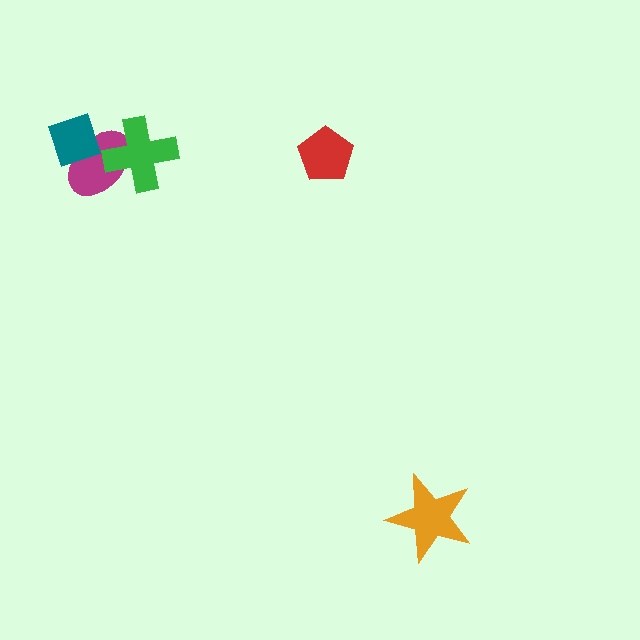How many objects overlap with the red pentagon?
0 objects overlap with the red pentagon.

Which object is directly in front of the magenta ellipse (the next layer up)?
The teal diamond is directly in front of the magenta ellipse.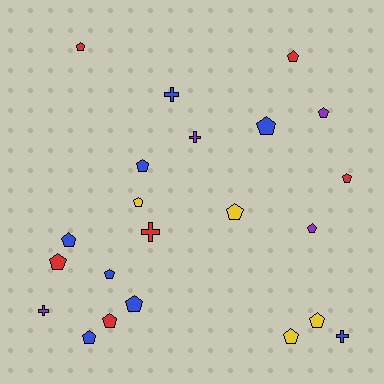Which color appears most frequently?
Blue, with 8 objects.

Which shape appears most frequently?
Pentagon, with 17 objects.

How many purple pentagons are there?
There are 2 purple pentagons.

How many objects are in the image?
There are 22 objects.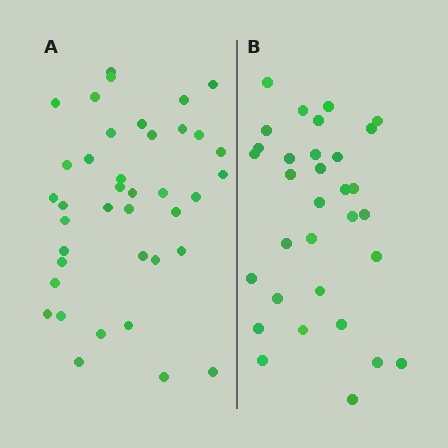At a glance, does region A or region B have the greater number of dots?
Region A (the left region) has more dots.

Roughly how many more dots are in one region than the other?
Region A has roughly 8 or so more dots than region B.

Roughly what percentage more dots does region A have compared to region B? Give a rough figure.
About 20% more.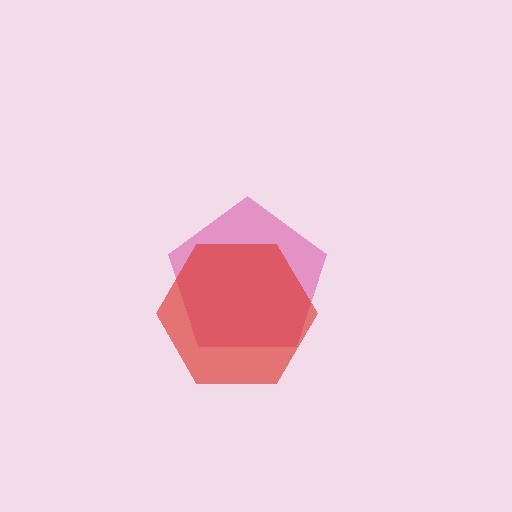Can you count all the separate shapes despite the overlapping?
Yes, there are 2 separate shapes.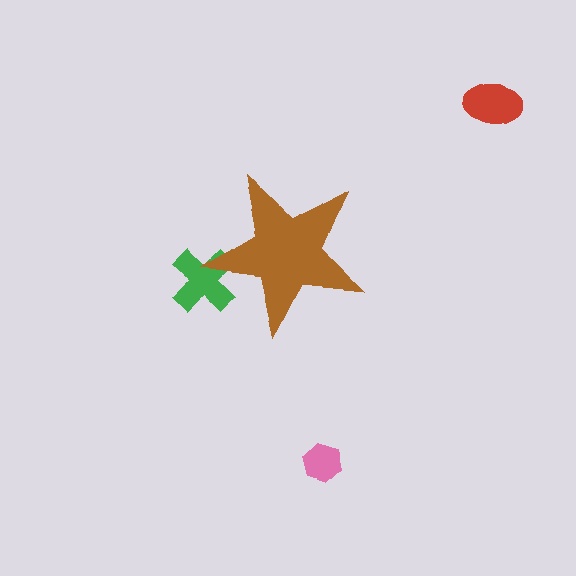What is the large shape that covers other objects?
A brown star.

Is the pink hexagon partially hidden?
No, the pink hexagon is fully visible.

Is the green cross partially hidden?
Yes, the green cross is partially hidden behind the brown star.